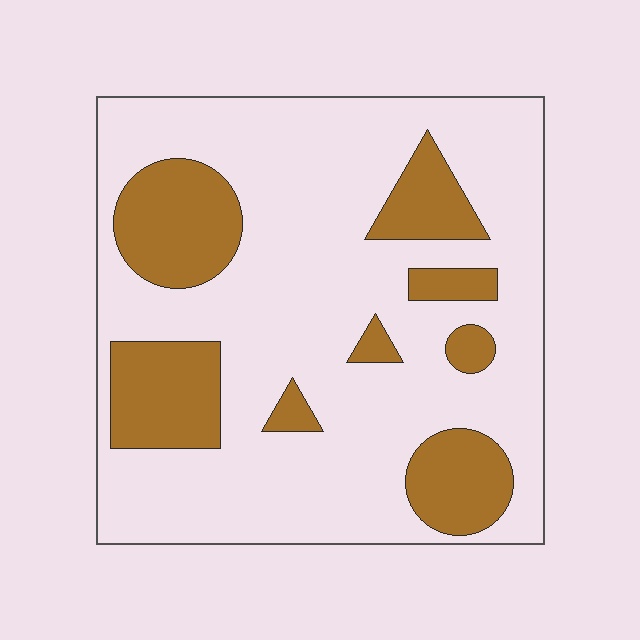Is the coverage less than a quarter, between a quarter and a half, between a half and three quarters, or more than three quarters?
Less than a quarter.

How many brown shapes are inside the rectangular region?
8.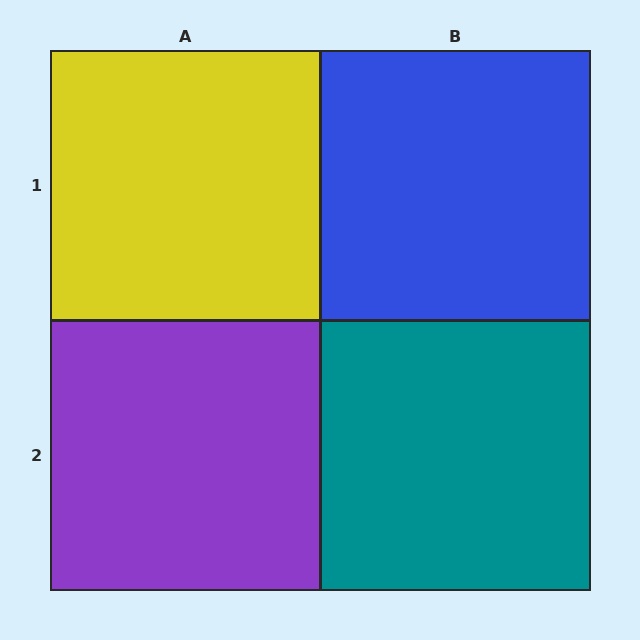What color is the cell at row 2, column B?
Teal.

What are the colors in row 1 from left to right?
Yellow, blue.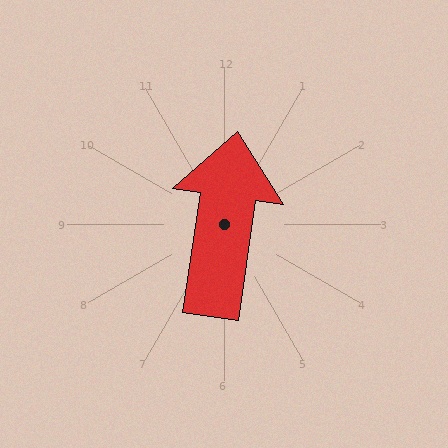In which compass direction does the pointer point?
North.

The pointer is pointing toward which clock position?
Roughly 12 o'clock.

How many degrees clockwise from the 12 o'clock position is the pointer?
Approximately 8 degrees.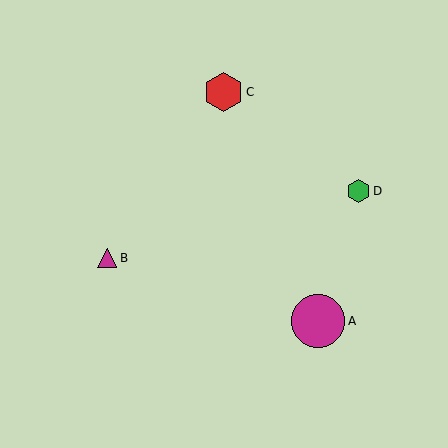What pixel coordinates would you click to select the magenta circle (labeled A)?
Click at (318, 321) to select the magenta circle A.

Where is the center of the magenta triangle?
The center of the magenta triangle is at (107, 258).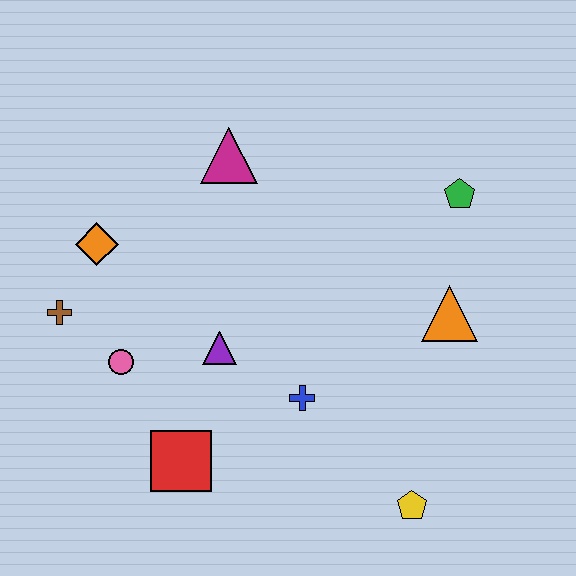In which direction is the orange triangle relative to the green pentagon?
The orange triangle is below the green pentagon.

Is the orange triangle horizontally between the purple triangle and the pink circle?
No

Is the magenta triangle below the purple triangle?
No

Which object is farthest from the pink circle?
The green pentagon is farthest from the pink circle.